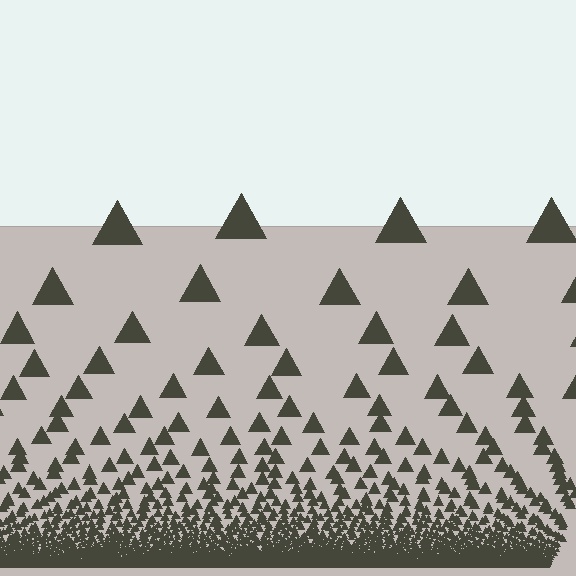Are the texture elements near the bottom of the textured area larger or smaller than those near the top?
Smaller. The gradient is inverted — elements near the bottom are smaller and denser.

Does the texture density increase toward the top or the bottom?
Density increases toward the bottom.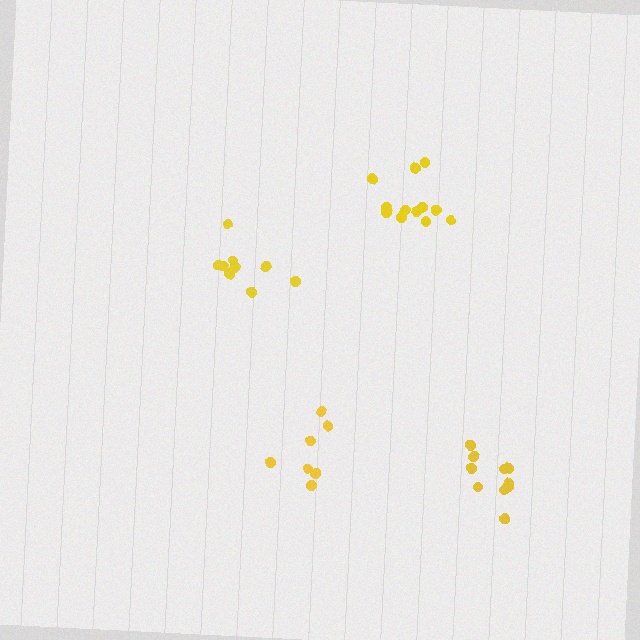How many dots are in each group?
Group 1: 12 dots, Group 2: 9 dots, Group 3: 10 dots, Group 4: 7 dots (38 total).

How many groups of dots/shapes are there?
There are 4 groups.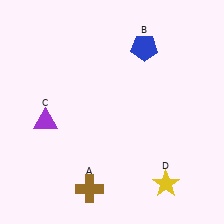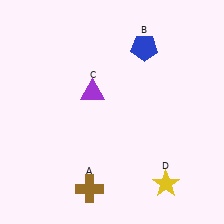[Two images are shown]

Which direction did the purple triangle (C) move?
The purple triangle (C) moved right.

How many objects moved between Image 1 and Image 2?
1 object moved between the two images.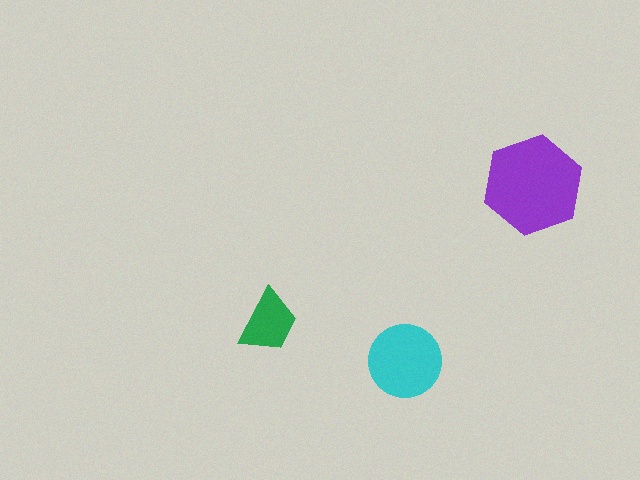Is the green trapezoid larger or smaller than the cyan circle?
Smaller.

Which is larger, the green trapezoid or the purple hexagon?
The purple hexagon.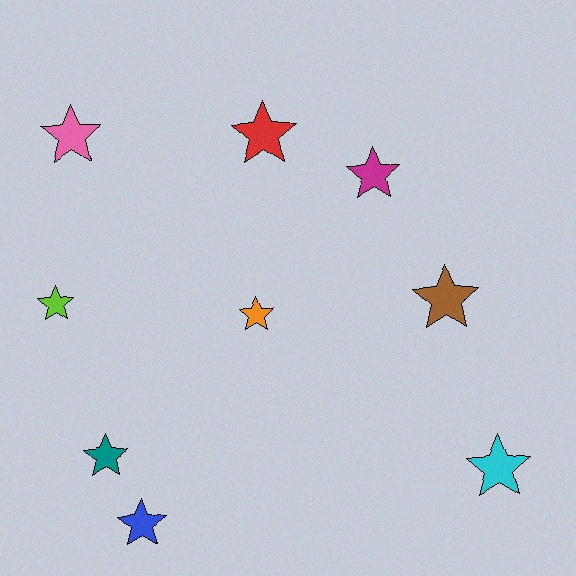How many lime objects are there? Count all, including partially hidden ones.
There is 1 lime object.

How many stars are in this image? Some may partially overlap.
There are 9 stars.